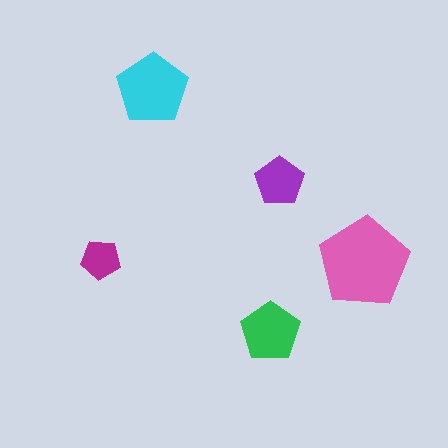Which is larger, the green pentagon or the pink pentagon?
The pink one.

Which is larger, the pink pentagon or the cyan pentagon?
The pink one.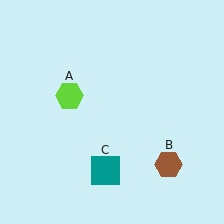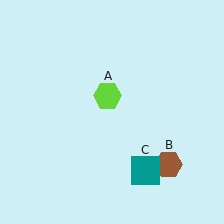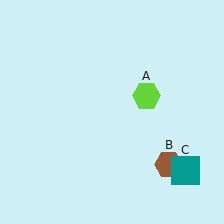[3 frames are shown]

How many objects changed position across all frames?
2 objects changed position: lime hexagon (object A), teal square (object C).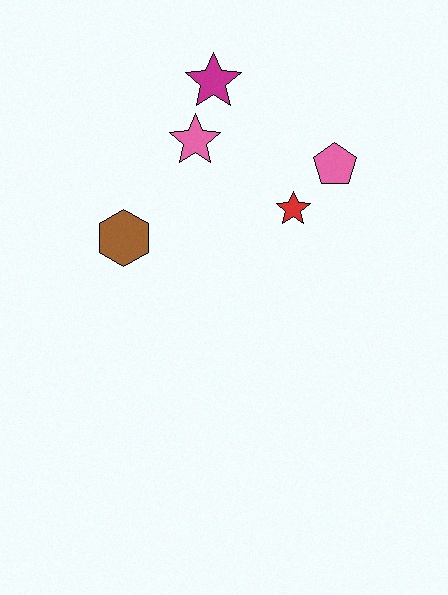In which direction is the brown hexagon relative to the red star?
The brown hexagon is to the left of the red star.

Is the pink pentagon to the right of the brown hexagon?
Yes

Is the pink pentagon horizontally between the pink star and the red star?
No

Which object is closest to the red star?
The pink pentagon is closest to the red star.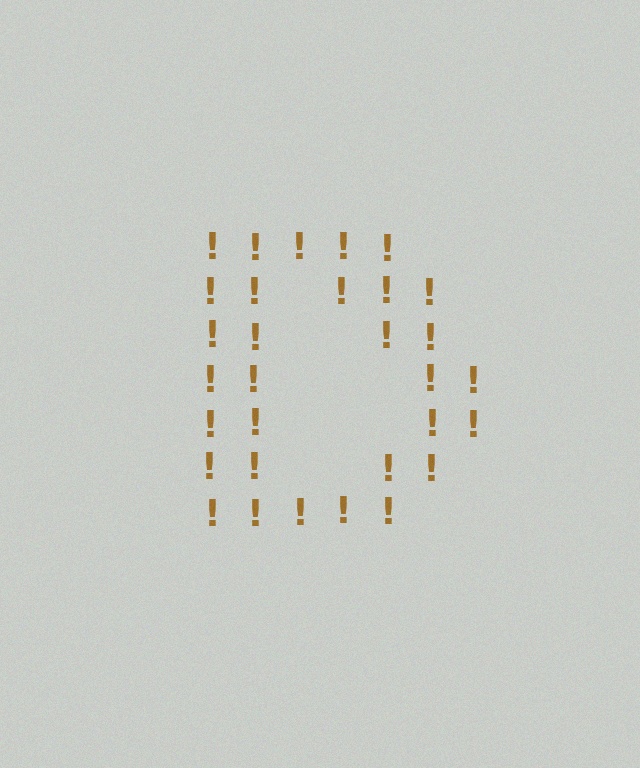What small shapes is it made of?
It is made of small exclamation marks.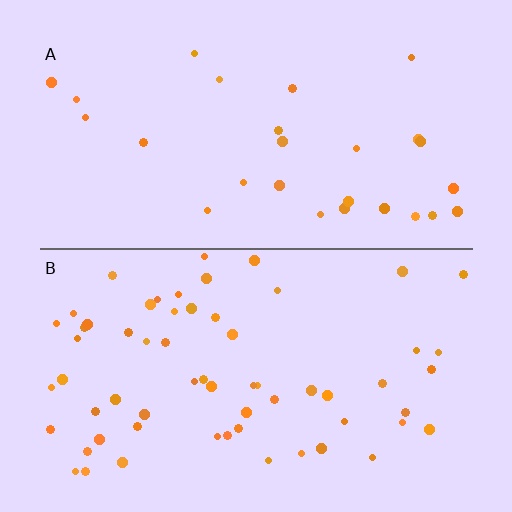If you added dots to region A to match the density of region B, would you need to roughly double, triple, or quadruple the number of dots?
Approximately double.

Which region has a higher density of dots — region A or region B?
B (the bottom).